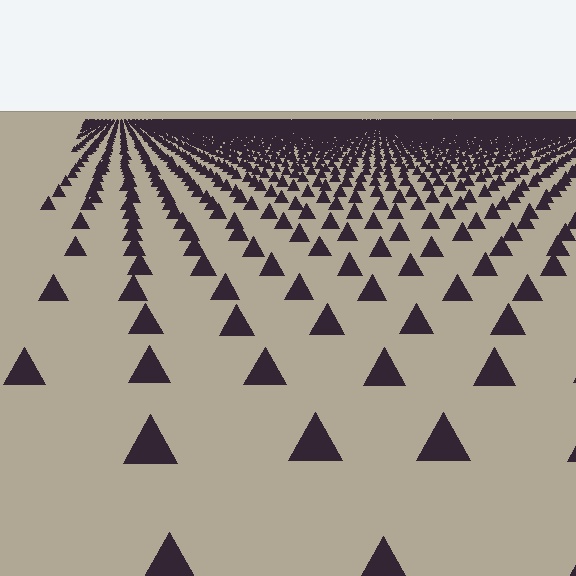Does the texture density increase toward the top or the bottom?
Density increases toward the top.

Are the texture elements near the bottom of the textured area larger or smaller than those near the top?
Larger. Near the bottom, elements are closer to the viewer and appear at a bigger on-screen size.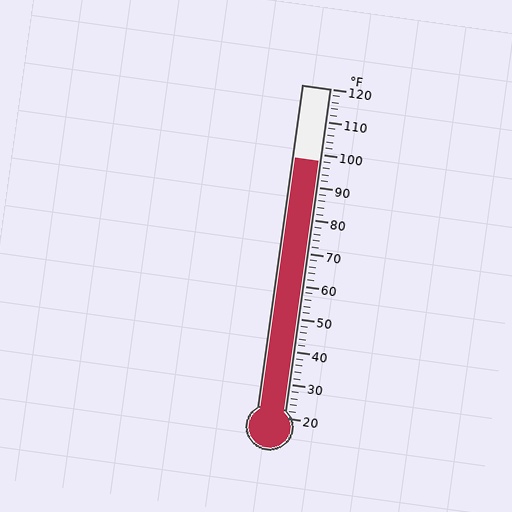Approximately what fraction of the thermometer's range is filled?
The thermometer is filled to approximately 80% of its range.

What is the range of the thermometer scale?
The thermometer scale ranges from 20°F to 120°F.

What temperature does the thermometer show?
The thermometer shows approximately 98°F.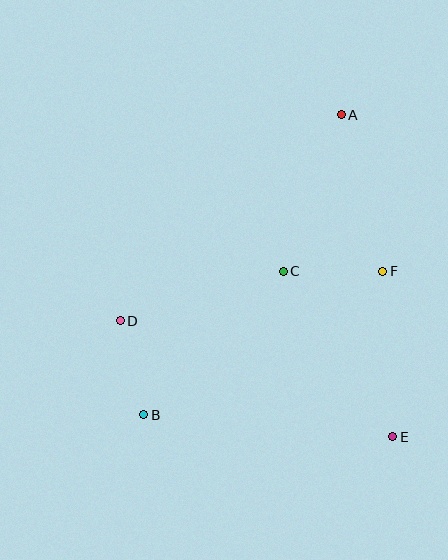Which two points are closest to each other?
Points B and D are closest to each other.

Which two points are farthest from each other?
Points A and B are farthest from each other.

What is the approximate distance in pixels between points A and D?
The distance between A and D is approximately 302 pixels.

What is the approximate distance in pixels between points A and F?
The distance between A and F is approximately 162 pixels.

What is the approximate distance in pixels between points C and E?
The distance between C and E is approximately 199 pixels.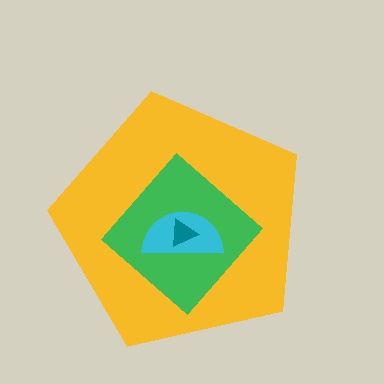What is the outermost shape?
The yellow pentagon.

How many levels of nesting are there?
4.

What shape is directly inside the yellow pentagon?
The green diamond.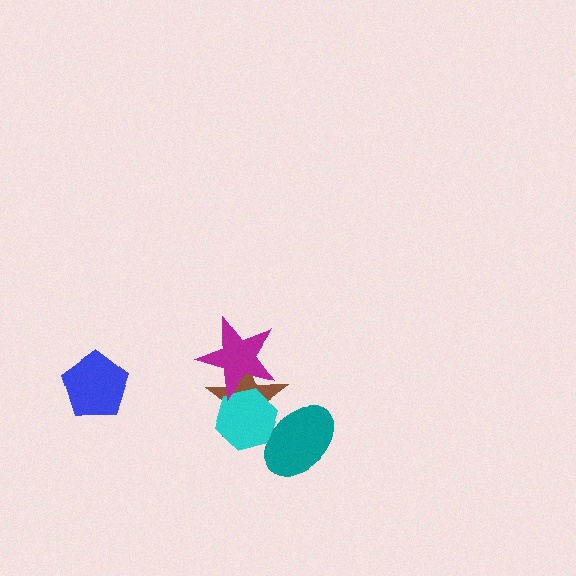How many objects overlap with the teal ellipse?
2 objects overlap with the teal ellipse.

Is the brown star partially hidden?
Yes, it is partially covered by another shape.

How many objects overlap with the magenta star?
2 objects overlap with the magenta star.